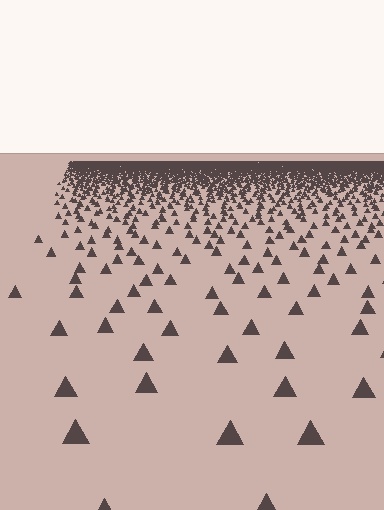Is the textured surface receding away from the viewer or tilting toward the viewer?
The surface is receding away from the viewer. Texture elements get smaller and denser toward the top.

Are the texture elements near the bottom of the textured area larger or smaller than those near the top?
Larger. Near the bottom, elements are closer to the viewer and appear at a bigger on-screen size.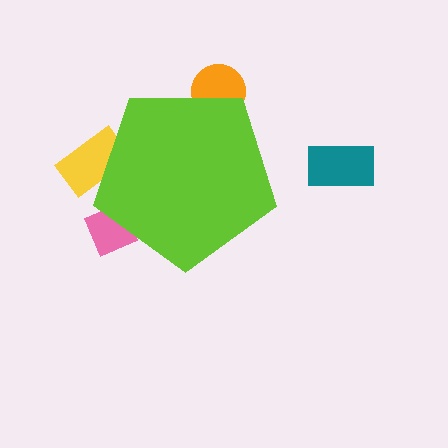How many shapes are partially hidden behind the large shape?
3 shapes are partially hidden.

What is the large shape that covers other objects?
A lime pentagon.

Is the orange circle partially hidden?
Yes, the orange circle is partially hidden behind the lime pentagon.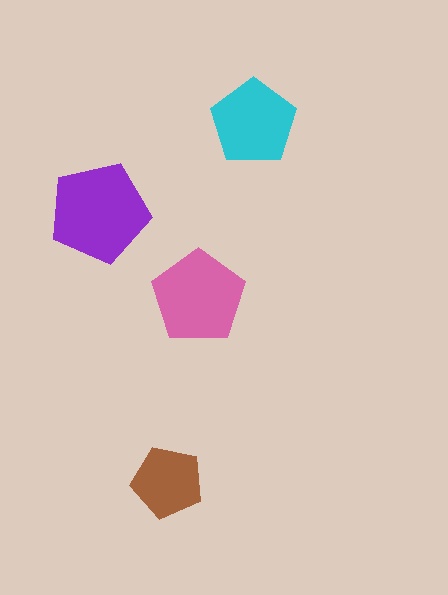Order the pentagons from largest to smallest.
the purple one, the pink one, the cyan one, the brown one.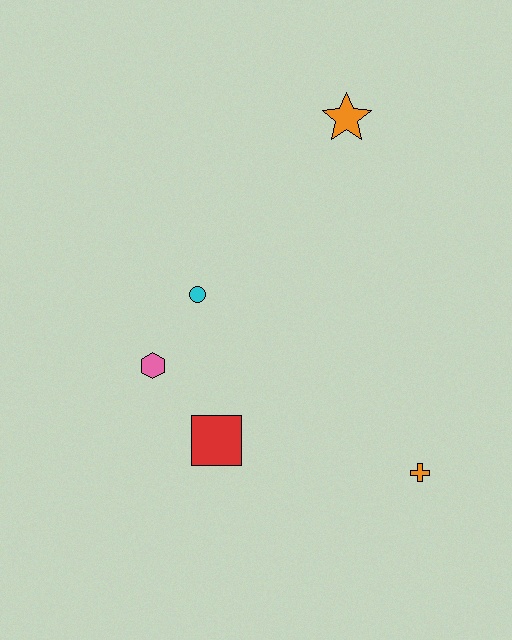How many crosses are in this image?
There is 1 cross.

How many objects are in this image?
There are 5 objects.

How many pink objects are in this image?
There is 1 pink object.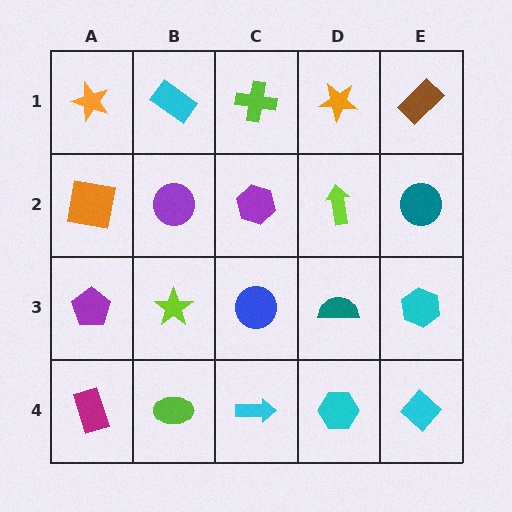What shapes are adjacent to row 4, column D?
A teal semicircle (row 3, column D), a cyan arrow (row 4, column C), a cyan diamond (row 4, column E).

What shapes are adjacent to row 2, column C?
A lime cross (row 1, column C), a blue circle (row 3, column C), a purple circle (row 2, column B), a lime arrow (row 2, column D).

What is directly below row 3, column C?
A cyan arrow.